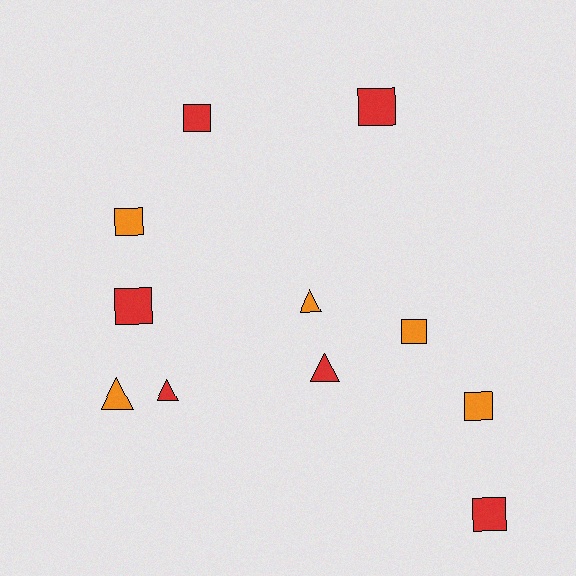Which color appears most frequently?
Red, with 6 objects.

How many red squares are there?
There are 4 red squares.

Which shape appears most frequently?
Square, with 7 objects.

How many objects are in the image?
There are 11 objects.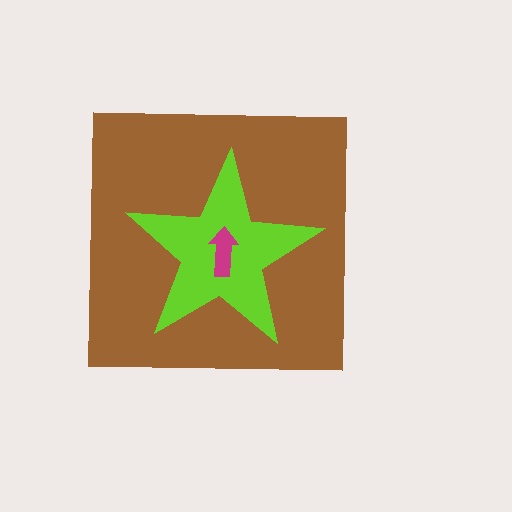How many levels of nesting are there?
3.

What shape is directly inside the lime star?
The magenta arrow.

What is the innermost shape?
The magenta arrow.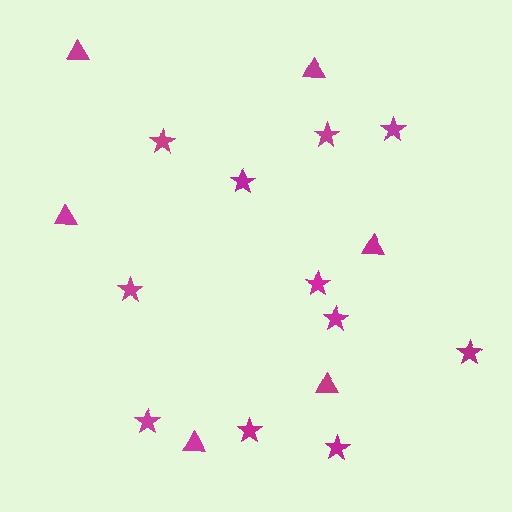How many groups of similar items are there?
There are 2 groups: one group of stars (11) and one group of triangles (6).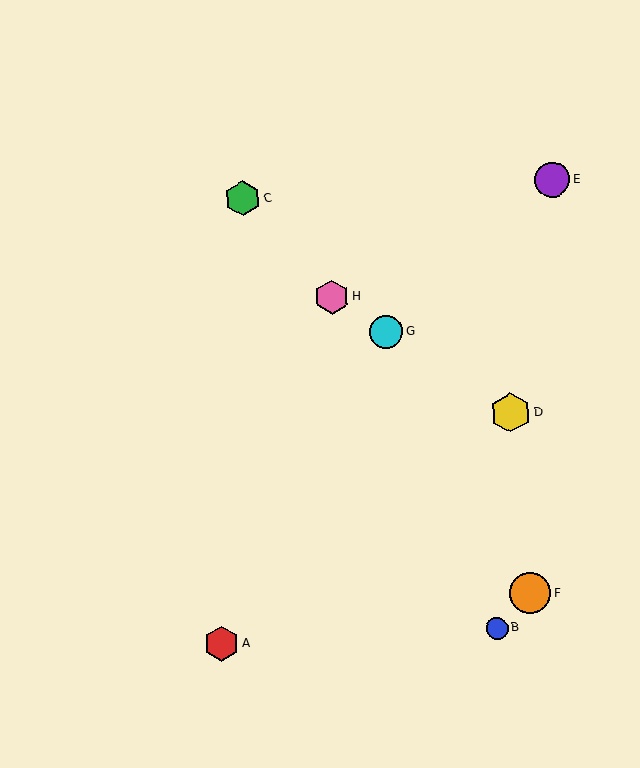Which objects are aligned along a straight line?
Objects D, G, H are aligned along a straight line.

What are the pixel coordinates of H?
Object H is at (332, 297).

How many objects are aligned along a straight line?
3 objects (D, G, H) are aligned along a straight line.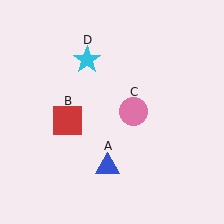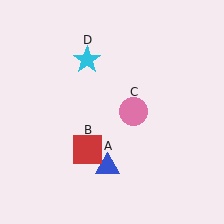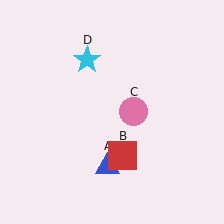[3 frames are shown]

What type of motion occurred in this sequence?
The red square (object B) rotated counterclockwise around the center of the scene.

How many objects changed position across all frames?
1 object changed position: red square (object B).